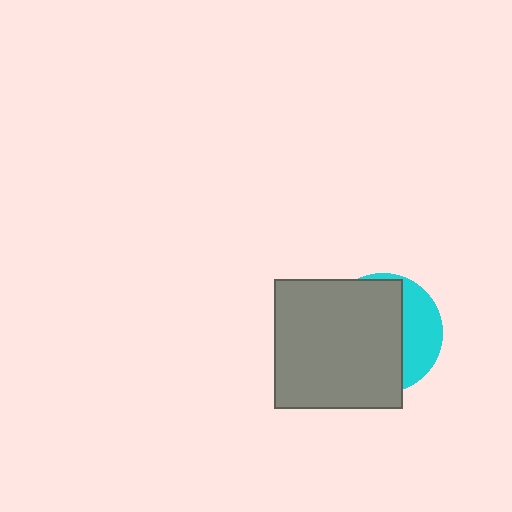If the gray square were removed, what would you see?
You would see the complete cyan circle.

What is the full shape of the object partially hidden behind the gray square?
The partially hidden object is a cyan circle.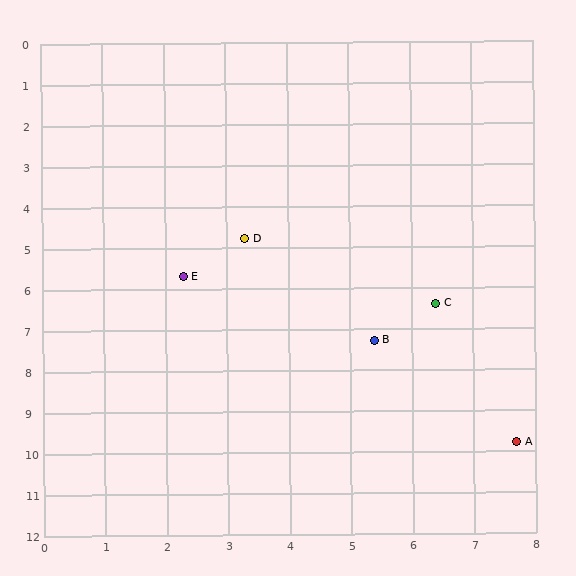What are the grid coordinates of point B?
Point B is at approximately (5.4, 7.3).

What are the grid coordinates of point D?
Point D is at approximately (3.3, 4.8).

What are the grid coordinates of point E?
Point E is at approximately (2.3, 5.7).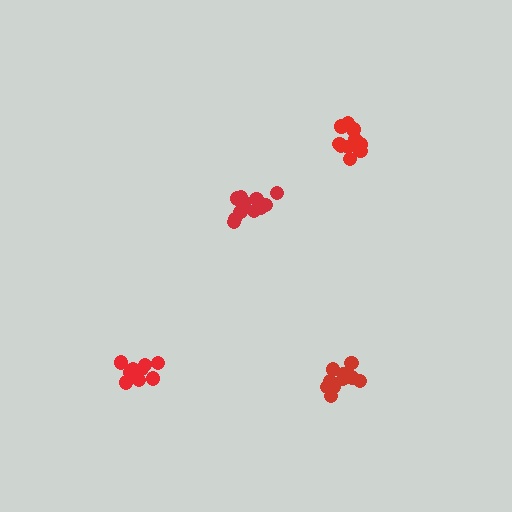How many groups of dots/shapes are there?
There are 4 groups.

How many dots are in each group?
Group 1: 12 dots, Group 2: 12 dots, Group 3: 11 dots, Group 4: 9 dots (44 total).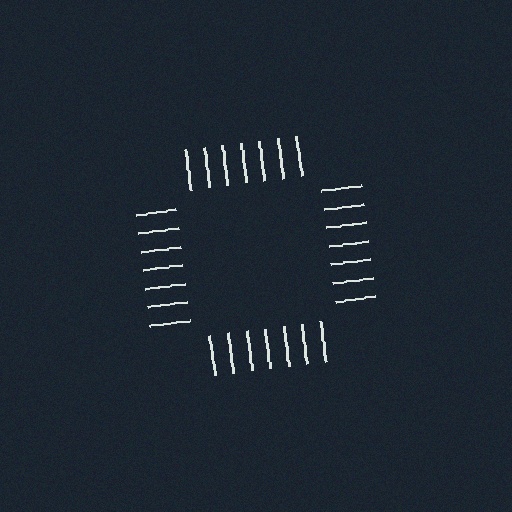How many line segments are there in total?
28 — 7 along each of the 4 edges.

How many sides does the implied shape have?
4 sides — the line-ends trace a square.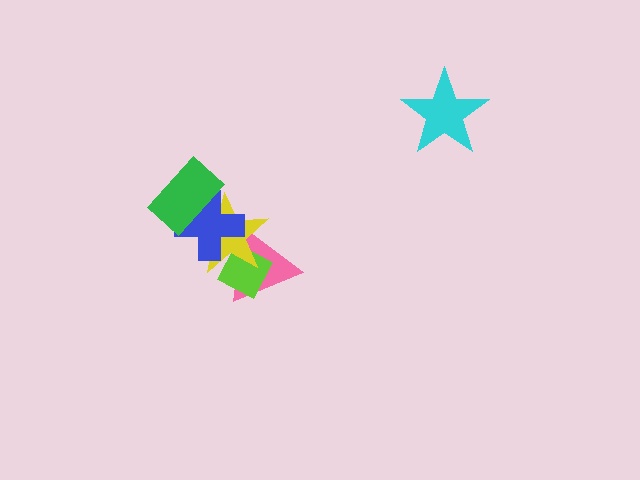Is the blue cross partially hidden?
Yes, it is partially covered by another shape.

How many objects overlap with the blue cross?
4 objects overlap with the blue cross.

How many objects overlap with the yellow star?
4 objects overlap with the yellow star.